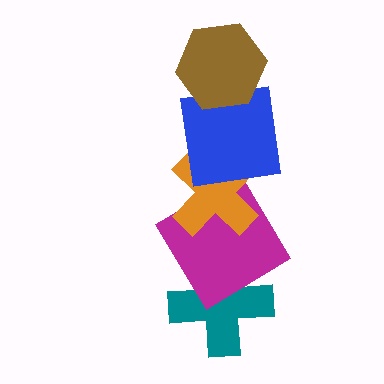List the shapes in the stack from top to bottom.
From top to bottom: the brown hexagon, the blue square, the orange cross, the magenta diamond, the teal cross.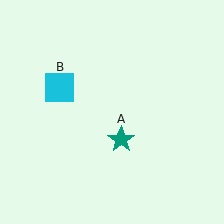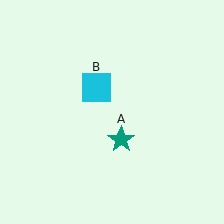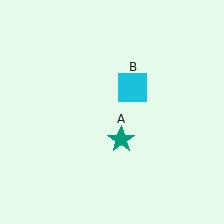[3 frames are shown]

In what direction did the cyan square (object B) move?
The cyan square (object B) moved right.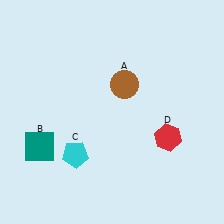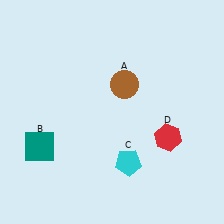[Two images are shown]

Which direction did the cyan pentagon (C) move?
The cyan pentagon (C) moved right.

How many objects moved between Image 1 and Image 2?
1 object moved between the two images.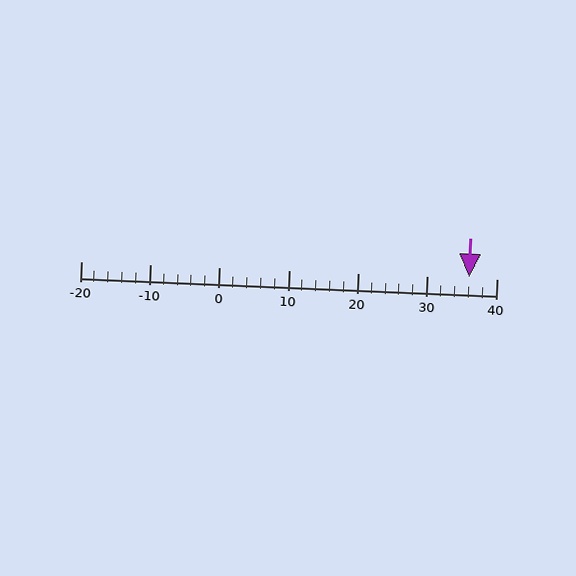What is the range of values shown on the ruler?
The ruler shows values from -20 to 40.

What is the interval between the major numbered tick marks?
The major tick marks are spaced 10 units apart.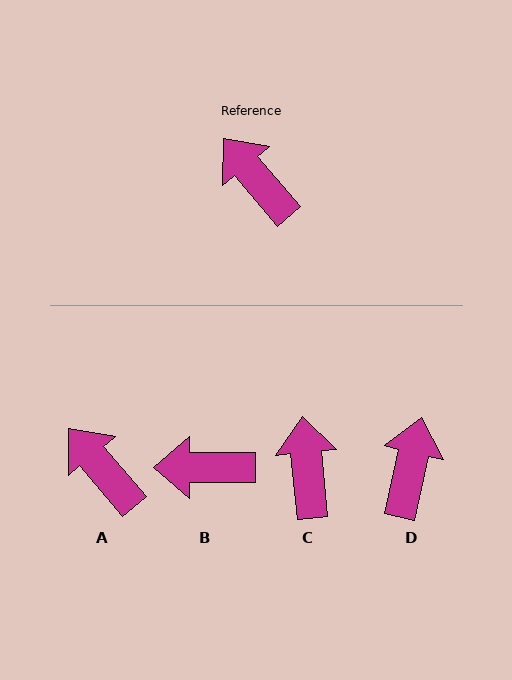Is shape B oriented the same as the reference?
No, it is off by about 50 degrees.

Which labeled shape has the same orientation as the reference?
A.